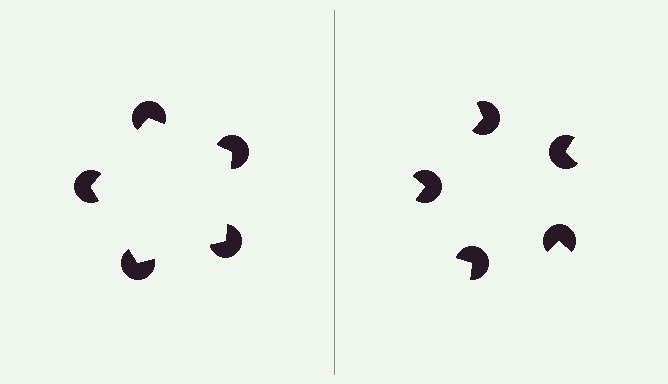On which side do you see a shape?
An illusory pentagon appears on the left side. On the right side the wedge cuts are rotated, so no coherent shape forms.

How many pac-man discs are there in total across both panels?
10 — 5 on each side.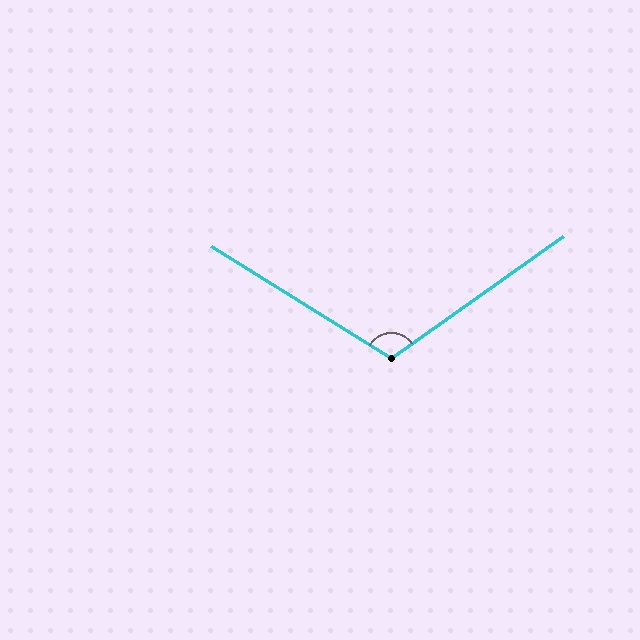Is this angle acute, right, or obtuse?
It is obtuse.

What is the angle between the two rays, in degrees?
Approximately 113 degrees.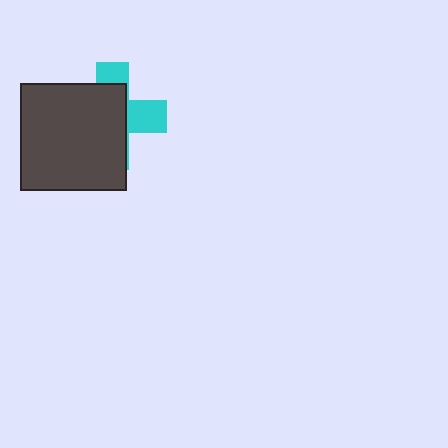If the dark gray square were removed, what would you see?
You would see the complete cyan cross.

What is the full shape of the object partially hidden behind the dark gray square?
The partially hidden object is a cyan cross.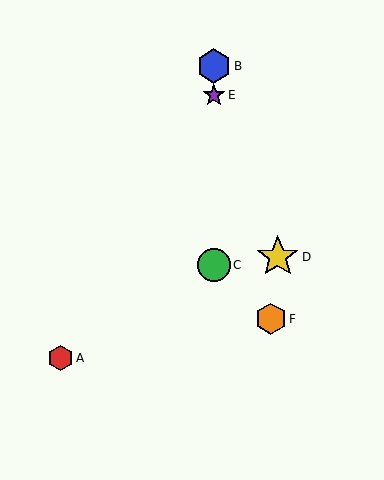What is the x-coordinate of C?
Object C is at x≈214.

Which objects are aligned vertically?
Objects B, C, E are aligned vertically.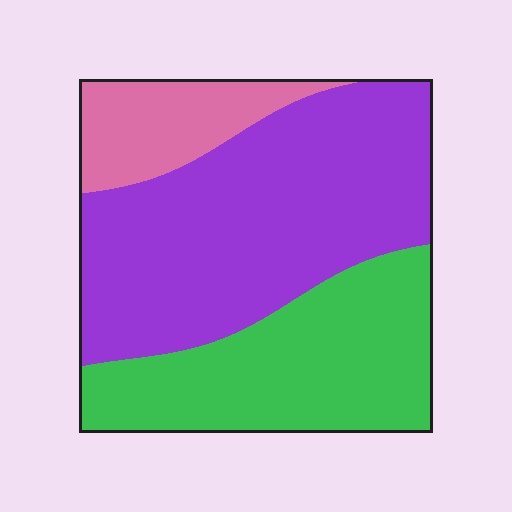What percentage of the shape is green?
Green takes up about one third (1/3) of the shape.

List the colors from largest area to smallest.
From largest to smallest: purple, green, pink.